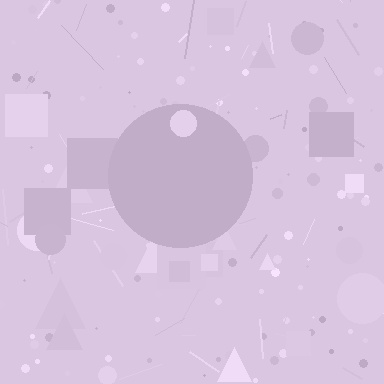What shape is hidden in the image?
A circle is hidden in the image.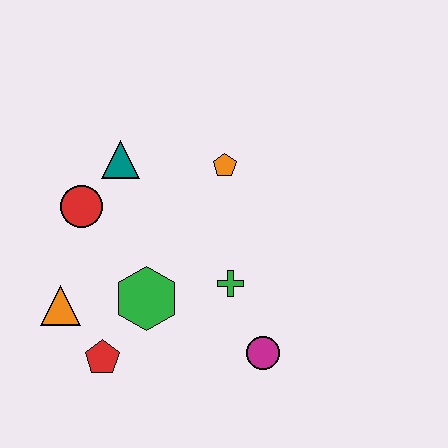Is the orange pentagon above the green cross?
Yes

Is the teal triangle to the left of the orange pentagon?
Yes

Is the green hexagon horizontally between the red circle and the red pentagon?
No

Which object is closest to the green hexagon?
The red pentagon is closest to the green hexagon.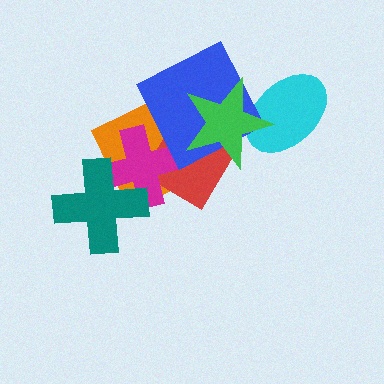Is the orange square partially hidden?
Yes, it is partially covered by another shape.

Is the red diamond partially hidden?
Yes, it is partially covered by another shape.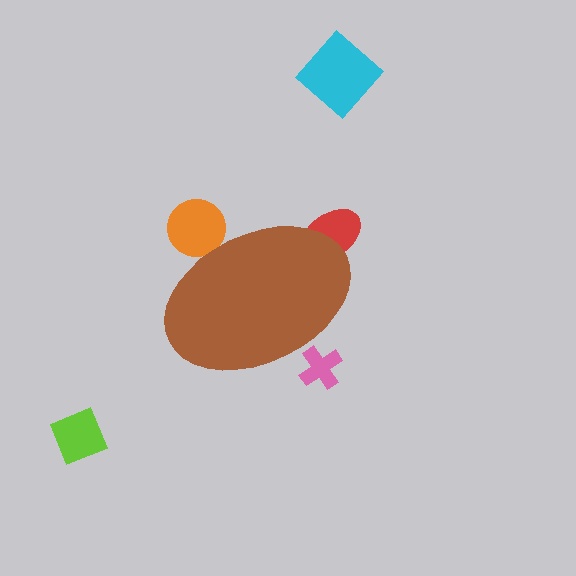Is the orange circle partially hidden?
Yes, the orange circle is partially hidden behind the brown ellipse.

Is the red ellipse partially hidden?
Yes, the red ellipse is partially hidden behind the brown ellipse.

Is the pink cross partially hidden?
Yes, the pink cross is partially hidden behind the brown ellipse.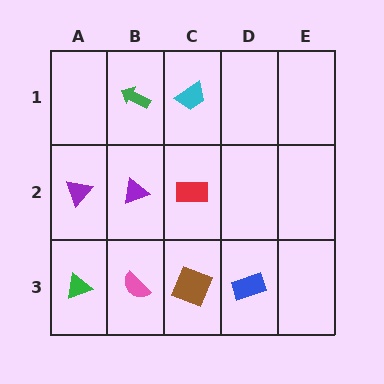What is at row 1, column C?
A cyan trapezoid.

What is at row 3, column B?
A pink semicircle.